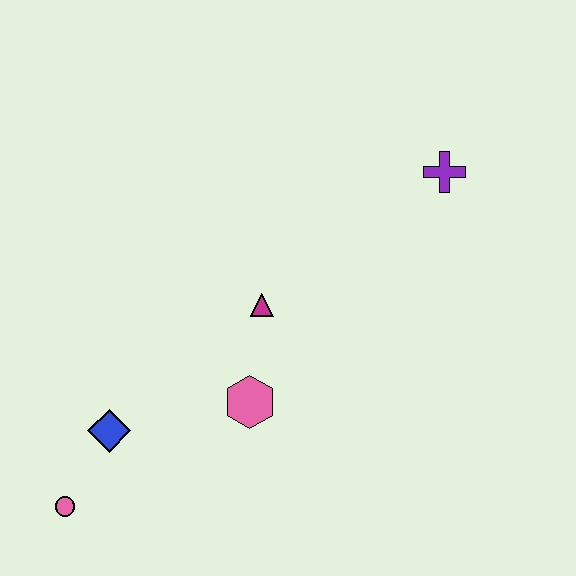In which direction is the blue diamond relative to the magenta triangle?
The blue diamond is to the left of the magenta triangle.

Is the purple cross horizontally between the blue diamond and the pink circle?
No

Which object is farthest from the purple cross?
The pink circle is farthest from the purple cross.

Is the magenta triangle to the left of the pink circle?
No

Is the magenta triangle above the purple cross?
No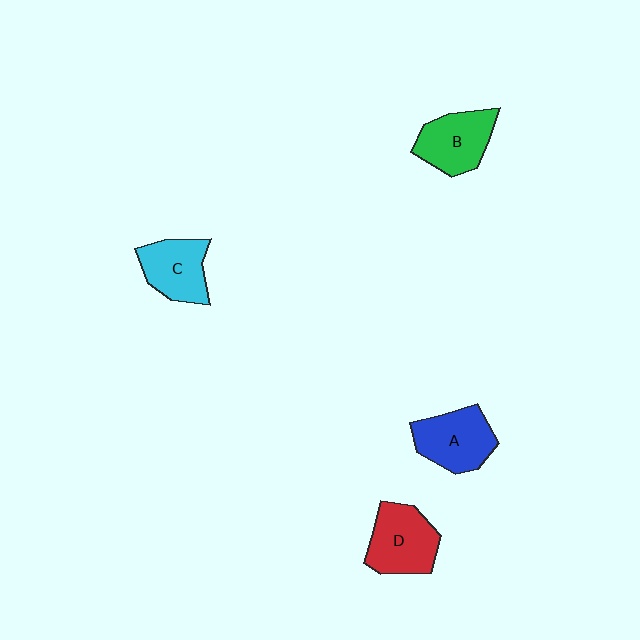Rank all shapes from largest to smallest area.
From largest to smallest: D (red), A (blue), B (green), C (cyan).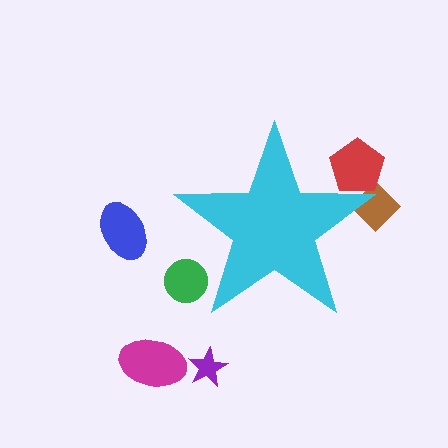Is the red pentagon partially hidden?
Yes, the red pentagon is partially hidden behind the cyan star.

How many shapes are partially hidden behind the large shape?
3 shapes are partially hidden.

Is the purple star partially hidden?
No, the purple star is fully visible.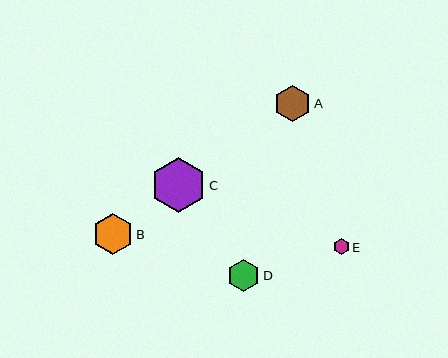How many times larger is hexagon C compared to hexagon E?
Hexagon C is approximately 3.4 times the size of hexagon E.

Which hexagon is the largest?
Hexagon C is the largest with a size of approximately 55 pixels.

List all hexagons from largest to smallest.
From largest to smallest: C, B, A, D, E.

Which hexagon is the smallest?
Hexagon E is the smallest with a size of approximately 16 pixels.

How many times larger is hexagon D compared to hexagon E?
Hexagon D is approximately 2.0 times the size of hexagon E.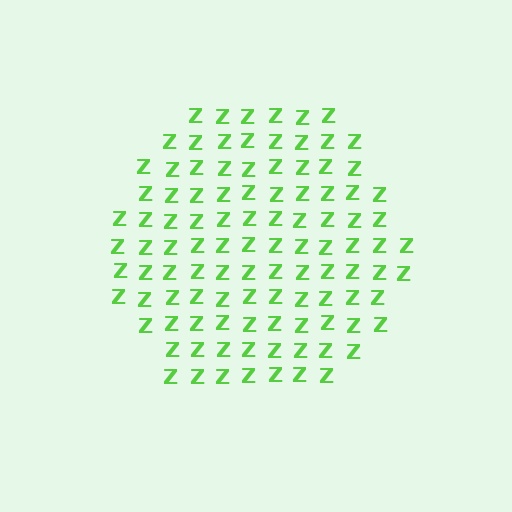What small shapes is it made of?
It is made of small letter Z's.